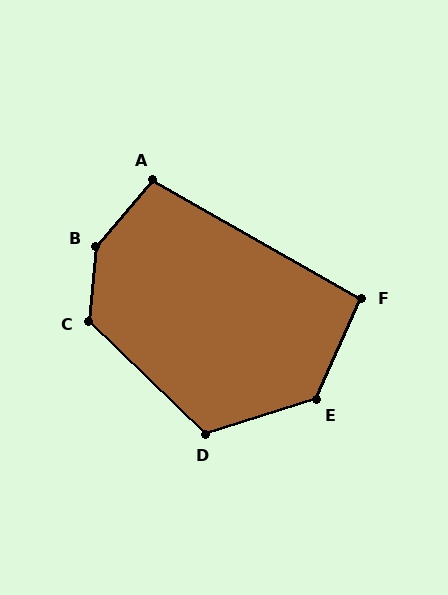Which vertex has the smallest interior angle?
F, at approximately 95 degrees.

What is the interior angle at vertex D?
Approximately 119 degrees (obtuse).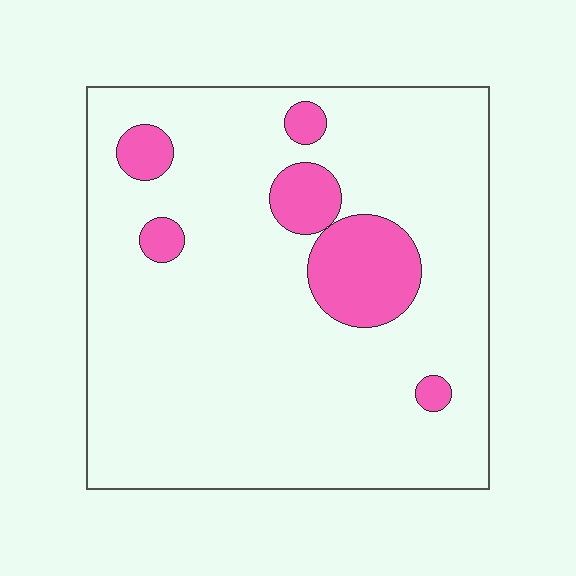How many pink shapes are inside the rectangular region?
6.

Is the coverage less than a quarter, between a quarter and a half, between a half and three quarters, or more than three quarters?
Less than a quarter.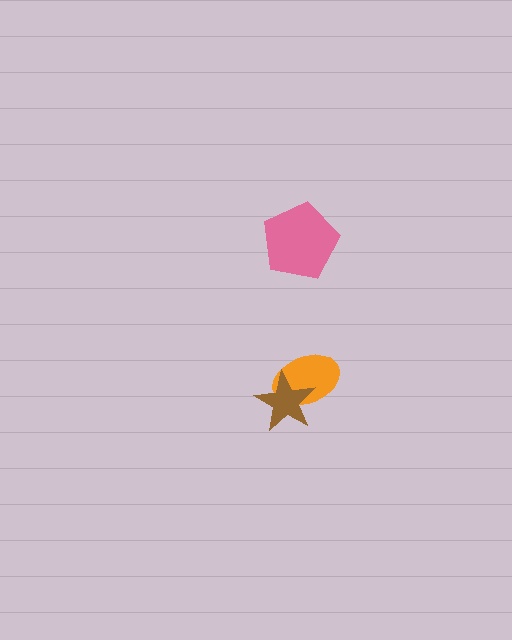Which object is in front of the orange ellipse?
The brown star is in front of the orange ellipse.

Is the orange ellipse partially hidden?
Yes, it is partially covered by another shape.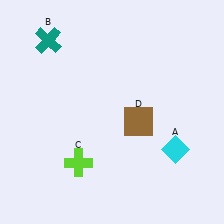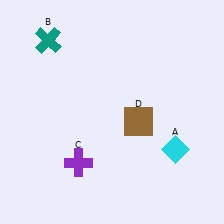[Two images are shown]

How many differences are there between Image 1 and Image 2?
There is 1 difference between the two images.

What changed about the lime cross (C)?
In Image 1, C is lime. In Image 2, it changed to purple.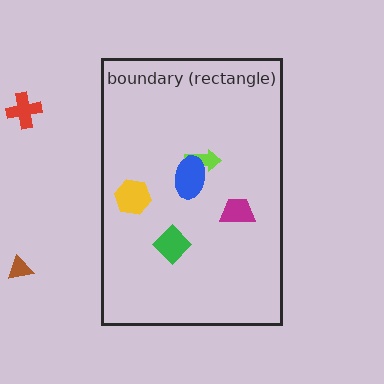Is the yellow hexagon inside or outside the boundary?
Inside.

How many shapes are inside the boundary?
5 inside, 2 outside.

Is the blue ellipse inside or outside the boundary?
Inside.